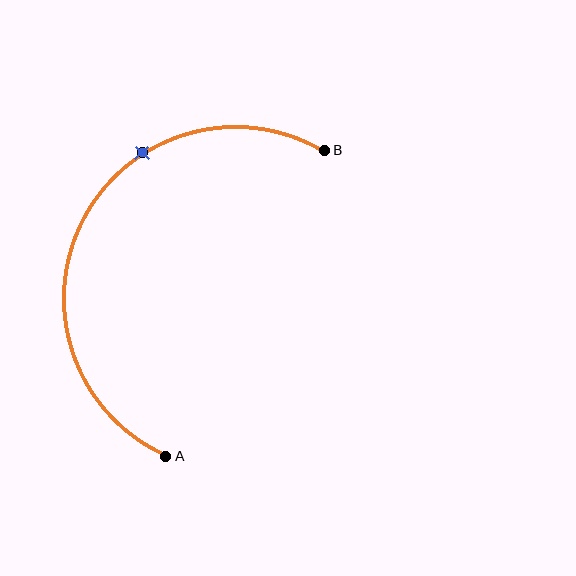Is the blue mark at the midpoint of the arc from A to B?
No. The blue mark lies on the arc but is closer to endpoint B. The arc midpoint would be at the point on the curve equidistant along the arc from both A and B.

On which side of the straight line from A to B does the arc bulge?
The arc bulges to the left of the straight line connecting A and B.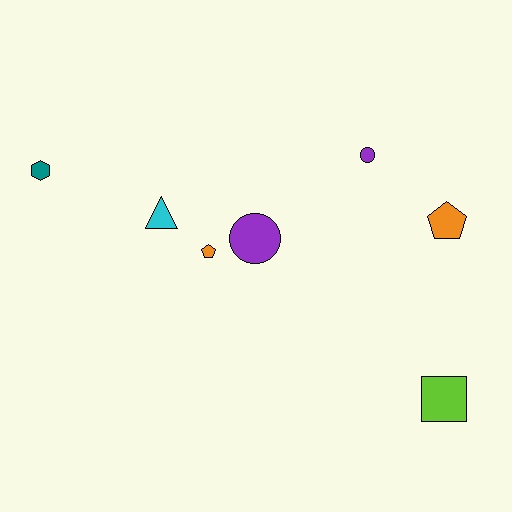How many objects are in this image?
There are 7 objects.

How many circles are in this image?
There are 2 circles.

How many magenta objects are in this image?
There are no magenta objects.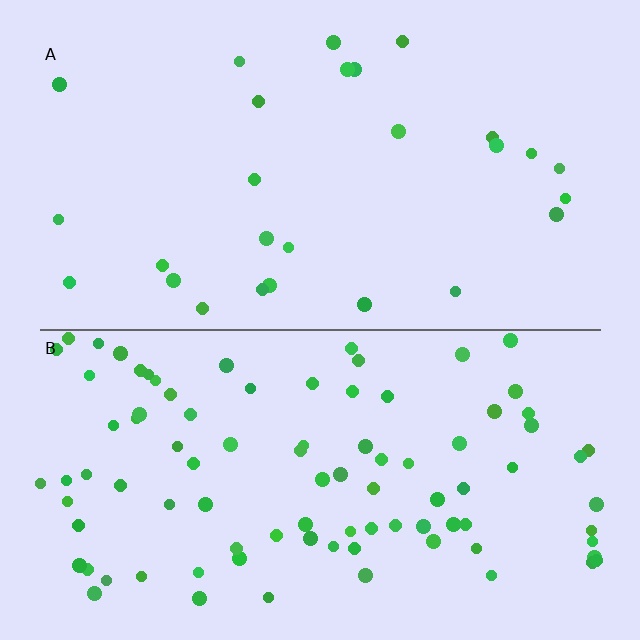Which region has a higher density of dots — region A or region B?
B (the bottom).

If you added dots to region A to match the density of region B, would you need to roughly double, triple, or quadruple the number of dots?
Approximately triple.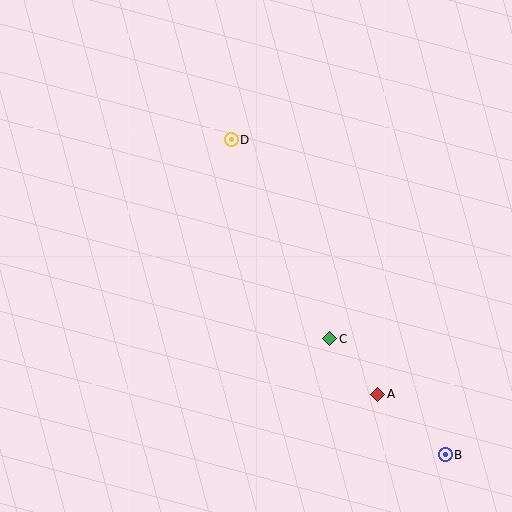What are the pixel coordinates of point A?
Point A is at (378, 394).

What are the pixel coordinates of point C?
Point C is at (330, 339).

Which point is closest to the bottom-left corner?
Point C is closest to the bottom-left corner.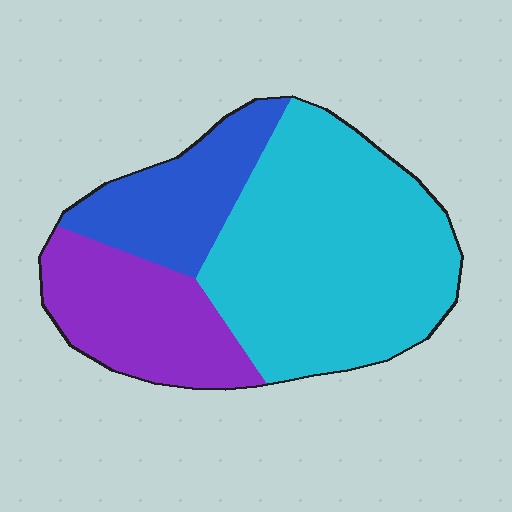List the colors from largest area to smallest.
From largest to smallest: cyan, purple, blue.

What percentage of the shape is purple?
Purple takes up between a sixth and a third of the shape.